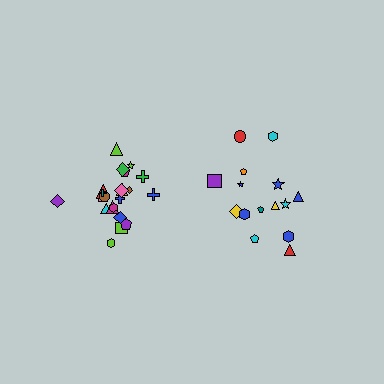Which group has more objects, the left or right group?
The left group.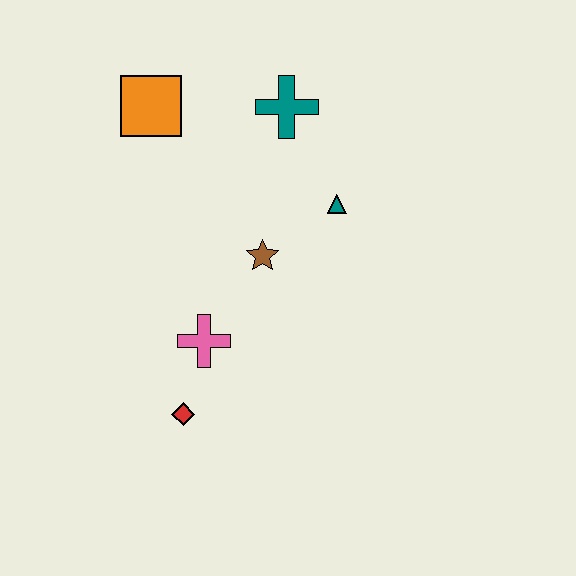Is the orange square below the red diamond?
No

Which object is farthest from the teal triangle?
The red diamond is farthest from the teal triangle.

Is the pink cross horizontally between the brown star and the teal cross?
No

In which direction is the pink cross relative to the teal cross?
The pink cross is below the teal cross.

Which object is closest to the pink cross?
The red diamond is closest to the pink cross.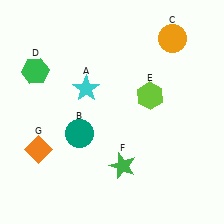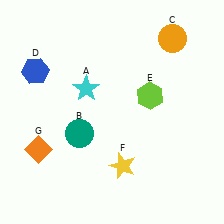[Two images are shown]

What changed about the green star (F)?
In Image 1, F is green. In Image 2, it changed to yellow.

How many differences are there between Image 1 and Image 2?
There are 2 differences between the two images.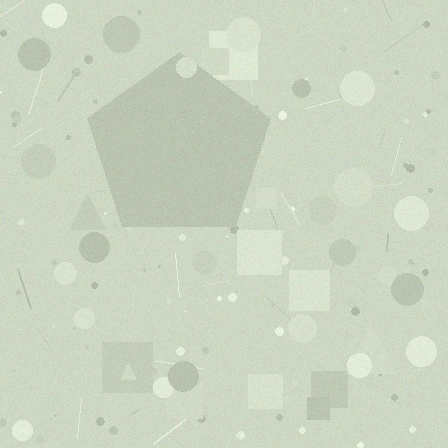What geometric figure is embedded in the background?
A pentagon is embedded in the background.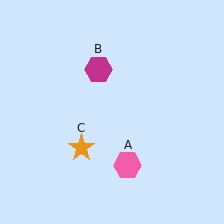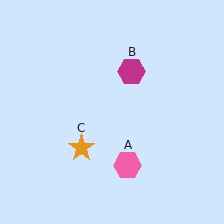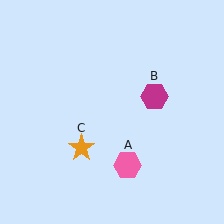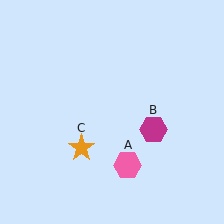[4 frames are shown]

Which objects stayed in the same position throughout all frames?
Pink hexagon (object A) and orange star (object C) remained stationary.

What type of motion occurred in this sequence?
The magenta hexagon (object B) rotated clockwise around the center of the scene.